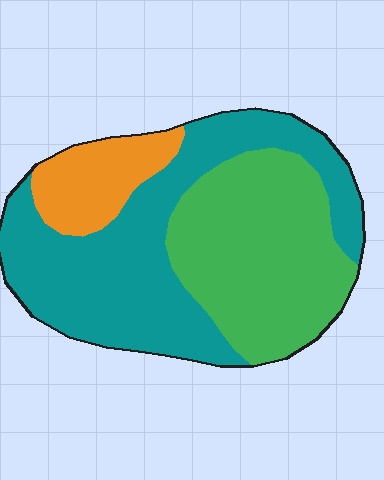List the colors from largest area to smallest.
From largest to smallest: teal, green, orange.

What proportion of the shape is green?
Green covers around 40% of the shape.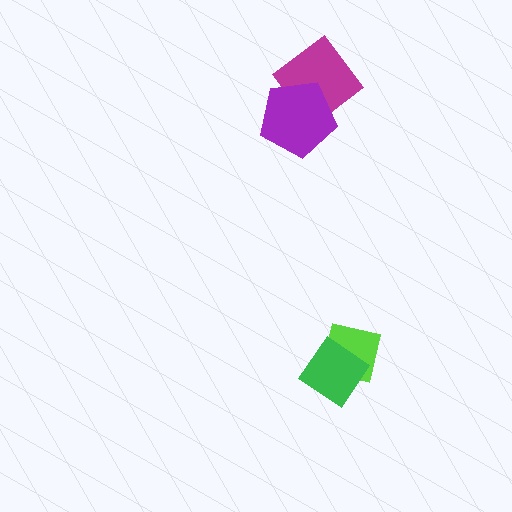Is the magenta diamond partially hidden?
Yes, it is partially covered by another shape.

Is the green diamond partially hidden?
No, no other shape covers it.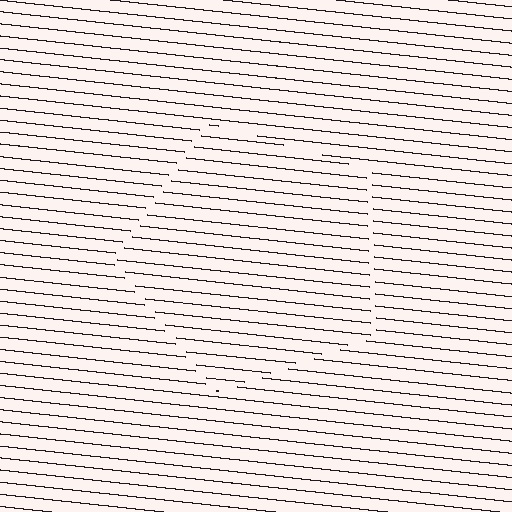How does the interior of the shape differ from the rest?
The interior of the shape contains the same grating, shifted by half a period — the contour is defined by the phase discontinuity where line-ends from the inner and outer gratings abut.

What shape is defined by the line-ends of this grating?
An illusory pentagon. The interior of the shape contains the same grating, shifted by half a period — the contour is defined by the phase discontinuity where line-ends from the inner and outer gratings abut.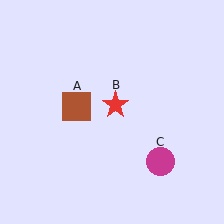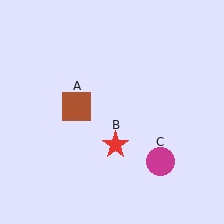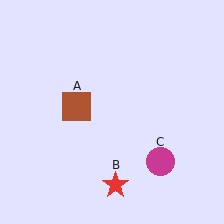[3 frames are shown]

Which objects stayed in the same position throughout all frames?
Brown square (object A) and magenta circle (object C) remained stationary.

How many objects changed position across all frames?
1 object changed position: red star (object B).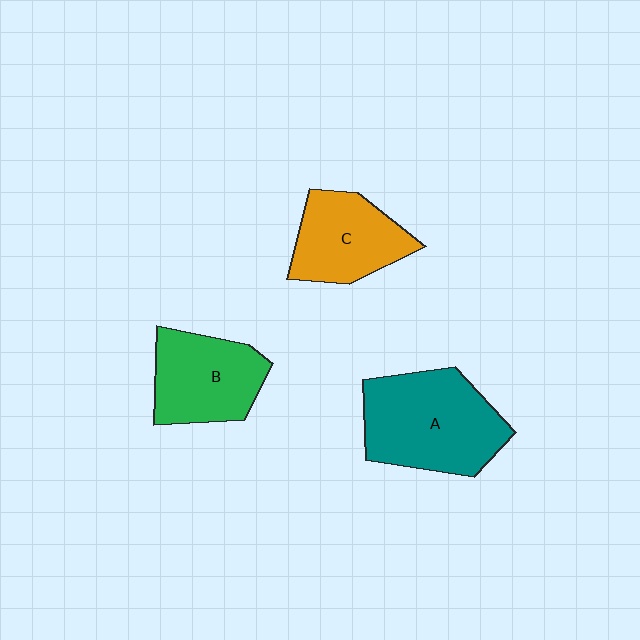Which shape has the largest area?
Shape A (teal).